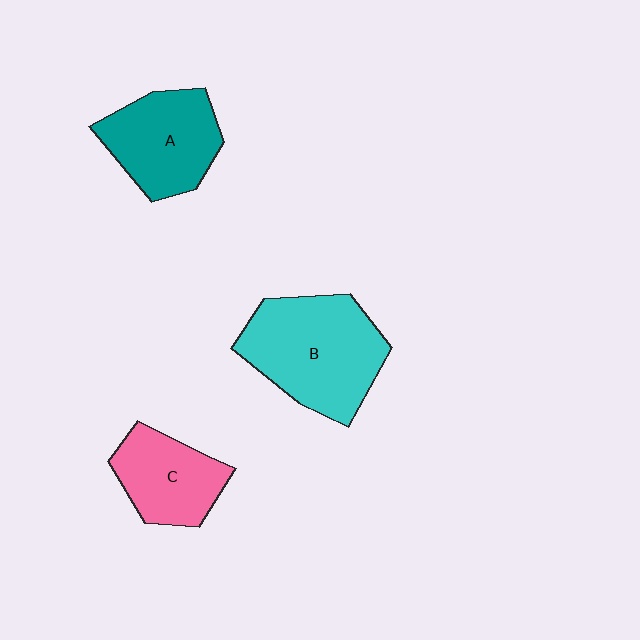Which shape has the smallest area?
Shape C (pink).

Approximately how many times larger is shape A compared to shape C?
Approximately 1.2 times.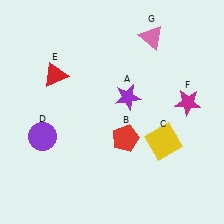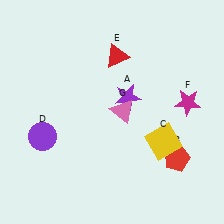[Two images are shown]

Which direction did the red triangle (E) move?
The red triangle (E) moved right.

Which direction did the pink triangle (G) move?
The pink triangle (G) moved down.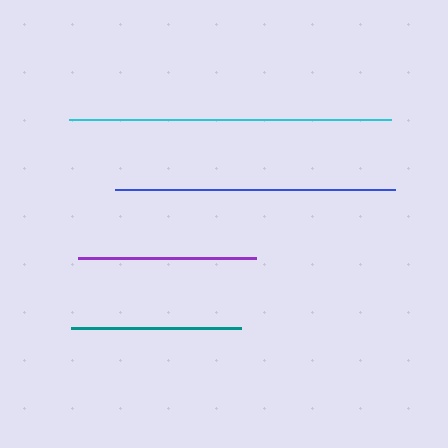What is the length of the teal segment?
The teal segment is approximately 171 pixels long.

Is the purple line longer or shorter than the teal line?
The purple line is longer than the teal line.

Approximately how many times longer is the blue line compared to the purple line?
The blue line is approximately 1.6 times the length of the purple line.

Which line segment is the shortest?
The teal line is the shortest at approximately 171 pixels.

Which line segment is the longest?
The cyan line is the longest at approximately 322 pixels.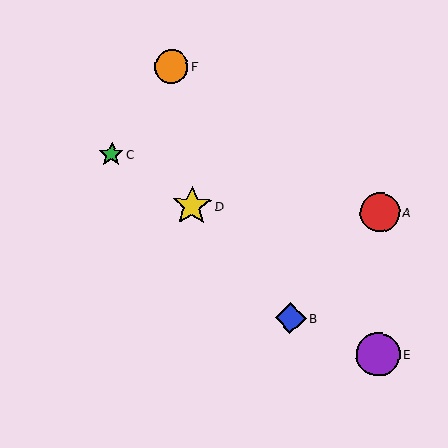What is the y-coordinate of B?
Object B is at y≈318.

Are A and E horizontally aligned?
No, A is at y≈212 and E is at y≈354.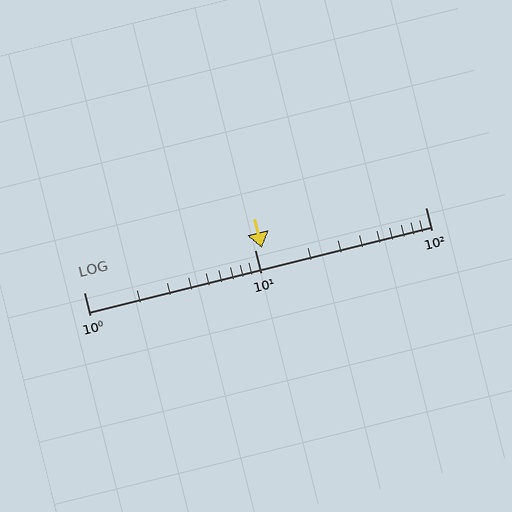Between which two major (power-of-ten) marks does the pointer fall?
The pointer is between 10 and 100.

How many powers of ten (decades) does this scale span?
The scale spans 2 decades, from 1 to 100.